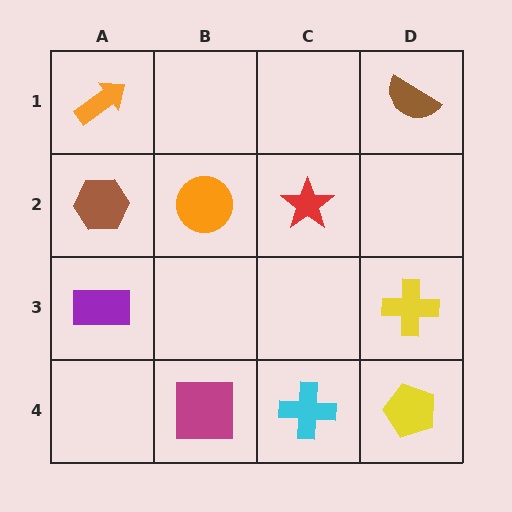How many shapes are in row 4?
3 shapes.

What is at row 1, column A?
An orange arrow.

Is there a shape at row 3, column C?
No, that cell is empty.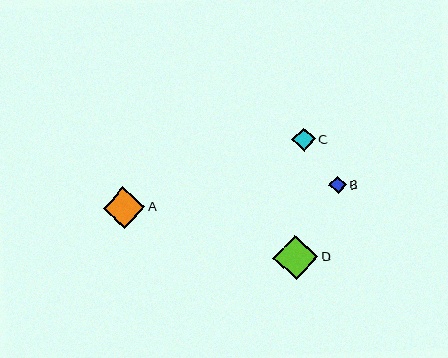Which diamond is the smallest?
Diamond B is the smallest with a size of approximately 18 pixels.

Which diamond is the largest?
Diamond D is the largest with a size of approximately 45 pixels.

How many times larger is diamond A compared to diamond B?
Diamond A is approximately 2.4 times the size of diamond B.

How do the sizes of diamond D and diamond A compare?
Diamond D and diamond A are approximately the same size.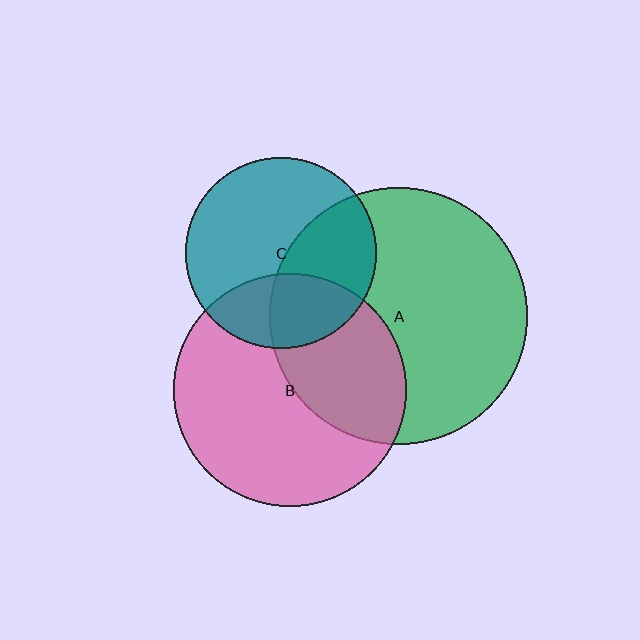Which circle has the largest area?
Circle A (green).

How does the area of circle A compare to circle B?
Approximately 1.2 times.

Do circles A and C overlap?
Yes.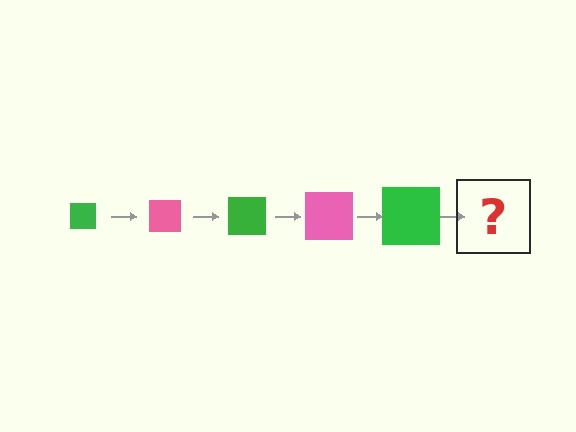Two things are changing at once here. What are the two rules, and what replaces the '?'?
The two rules are that the square grows larger each step and the color cycles through green and pink. The '?' should be a pink square, larger than the previous one.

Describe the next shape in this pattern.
It should be a pink square, larger than the previous one.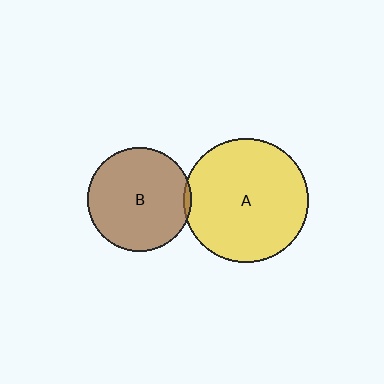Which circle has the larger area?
Circle A (yellow).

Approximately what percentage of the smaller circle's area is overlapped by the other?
Approximately 5%.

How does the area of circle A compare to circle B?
Approximately 1.5 times.